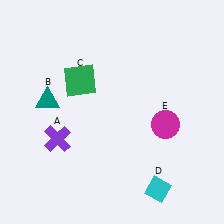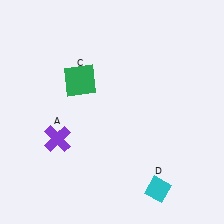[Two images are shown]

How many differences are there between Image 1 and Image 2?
There are 2 differences between the two images.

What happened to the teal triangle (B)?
The teal triangle (B) was removed in Image 2. It was in the top-left area of Image 1.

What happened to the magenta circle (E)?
The magenta circle (E) was removed in Image 2. It was in the bottom-right area of Image 1.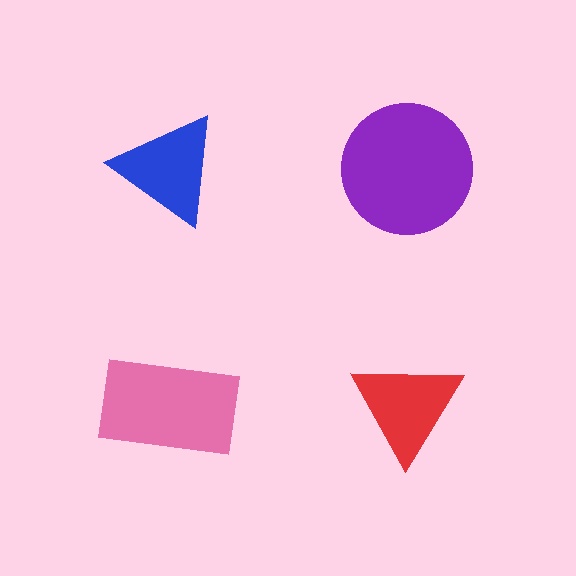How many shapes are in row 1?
2 shapes.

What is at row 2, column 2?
A red triangle.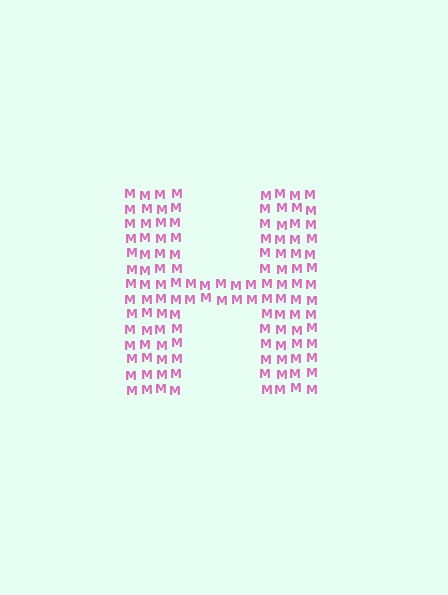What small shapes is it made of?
It is made of small letter M's.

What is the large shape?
The large shape is the letter H.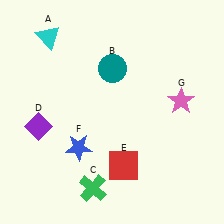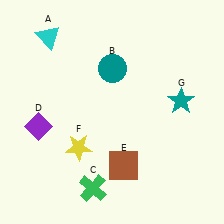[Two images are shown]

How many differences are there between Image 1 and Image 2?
There are 3 differences between the two images.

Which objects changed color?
E changed from red to brown. F changed from blue to yellow. G changed from pink to teal.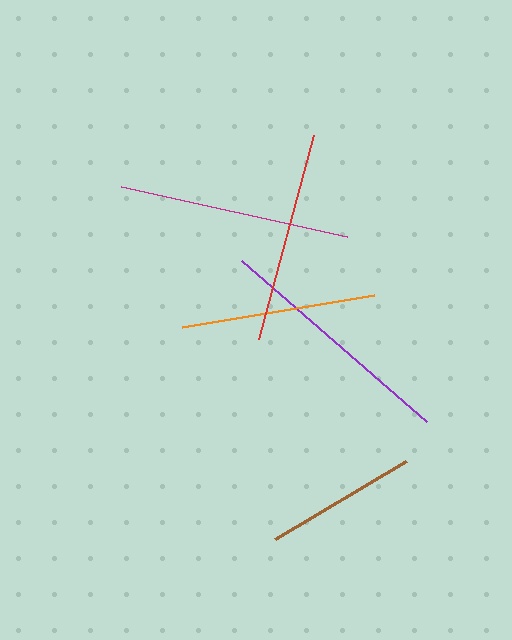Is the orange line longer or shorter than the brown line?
The orange line is longer than the brown line.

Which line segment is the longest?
The purple line is the longest at approximately 245 pixels.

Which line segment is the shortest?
The brown line is the shortest at approximately 153 pixels.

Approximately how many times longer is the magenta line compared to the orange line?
The magenta line is approximately 1.2 times the length of the orange line.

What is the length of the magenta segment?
The magenta segment is approximately 232 pixels long.